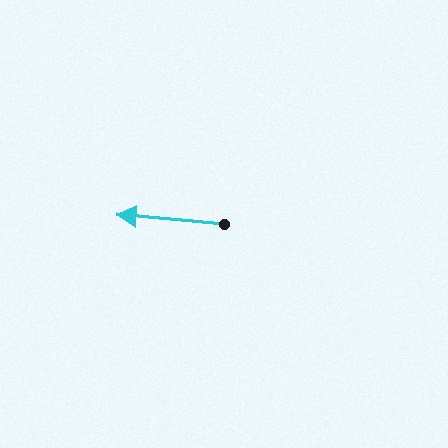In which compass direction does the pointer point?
West.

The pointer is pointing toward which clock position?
Roughly 9 o'clock.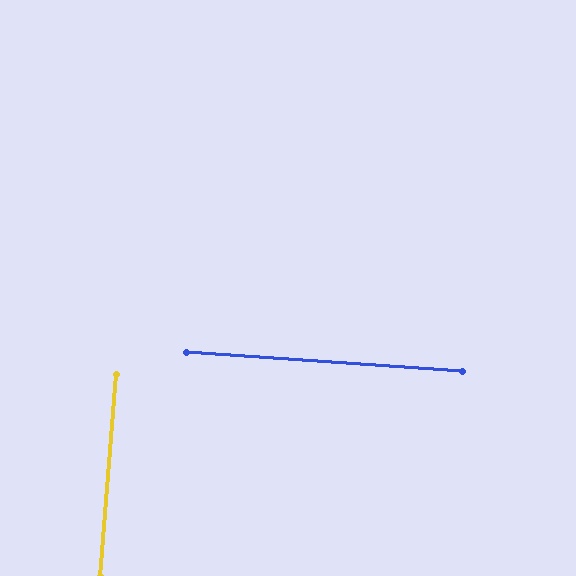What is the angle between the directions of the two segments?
Approximately 89 degrees.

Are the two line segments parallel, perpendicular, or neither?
Perpendicular — they meet at approximately 89°.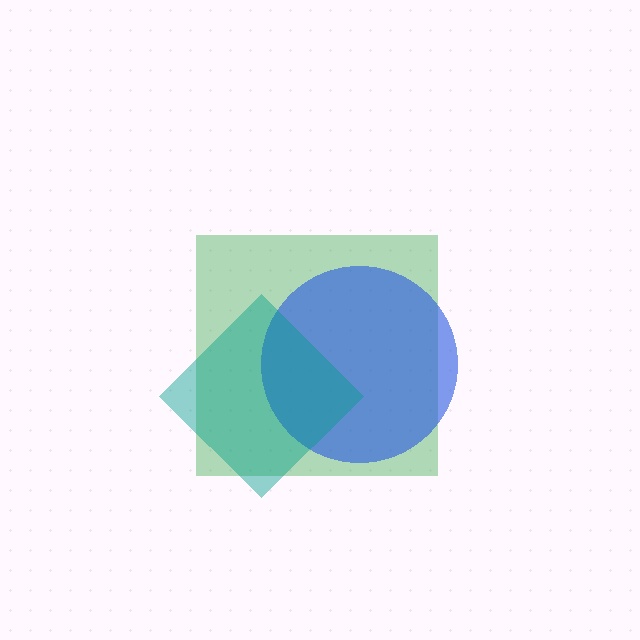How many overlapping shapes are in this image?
There are 3 overlapping shapes in the image.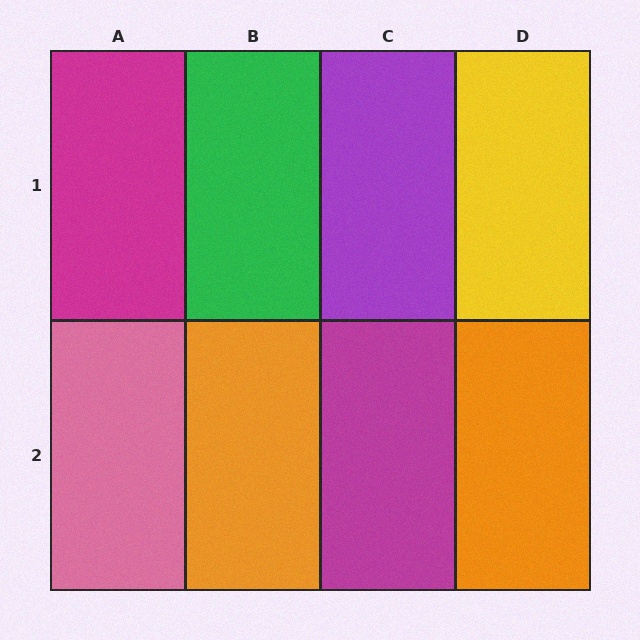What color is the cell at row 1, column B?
Green.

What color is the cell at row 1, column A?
Magenta.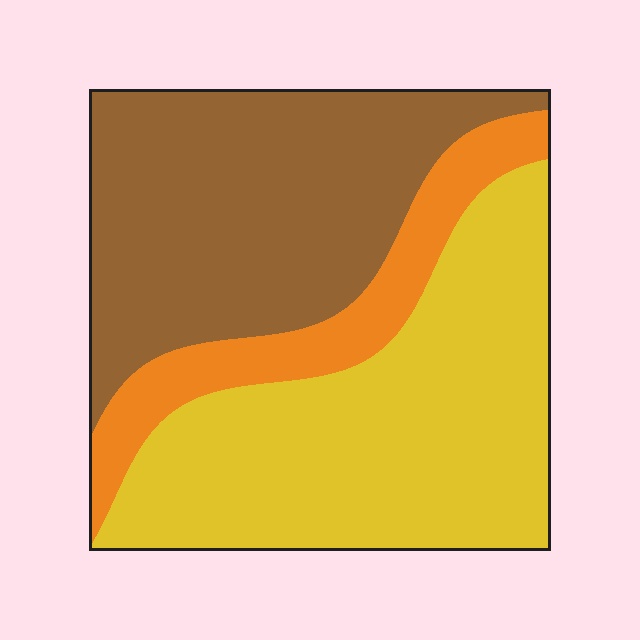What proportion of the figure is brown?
Brown covers around 40% of the figure.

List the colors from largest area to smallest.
From largest to smallest: yellow, brown, orange.